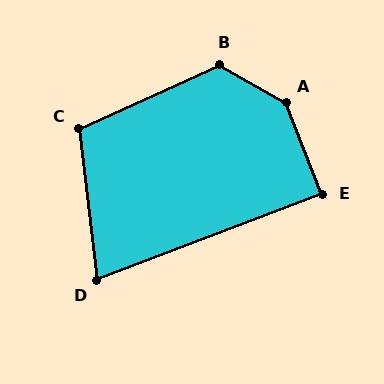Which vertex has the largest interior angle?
A, at approximately 141 degrees.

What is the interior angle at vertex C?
Approximately 108 degrees (obtuse).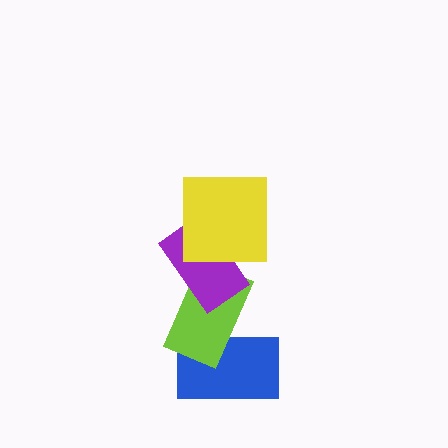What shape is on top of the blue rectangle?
The lime rectangle is on top of the blue rectangle.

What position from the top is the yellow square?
The yellow square is 1st from the top.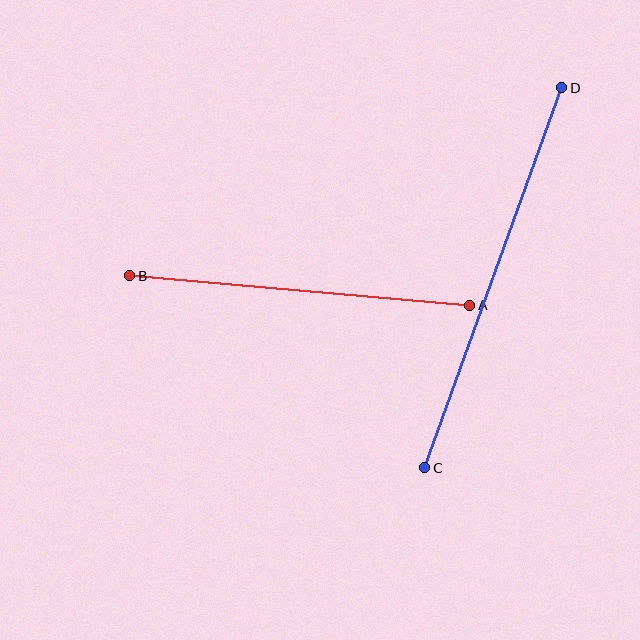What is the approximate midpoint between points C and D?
The midpoint is at approximately (493, 278) pixels.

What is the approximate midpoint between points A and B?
The midpoint is at approximately (300, 291) pixels.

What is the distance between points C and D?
The distance is approximately 404 pixels.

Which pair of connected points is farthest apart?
Points C and D are farthest apart.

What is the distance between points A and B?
The distance is approximately 341 pixels.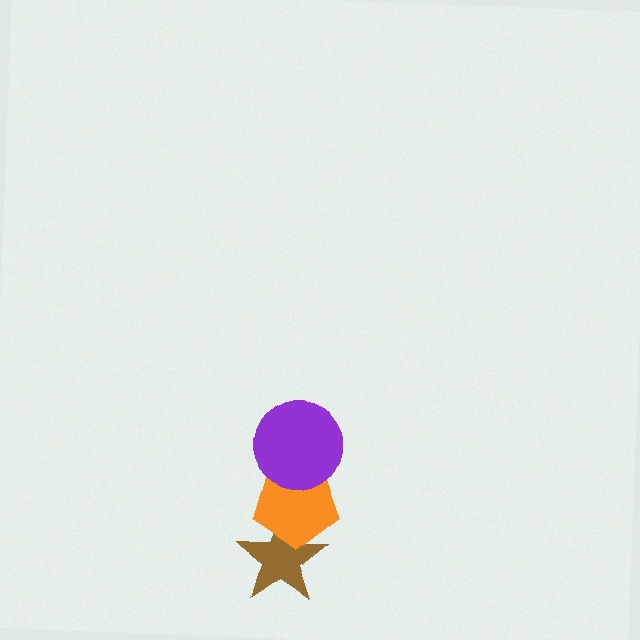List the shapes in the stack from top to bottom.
From top to bottom: the purple circle, the orange pentagon, the brown star.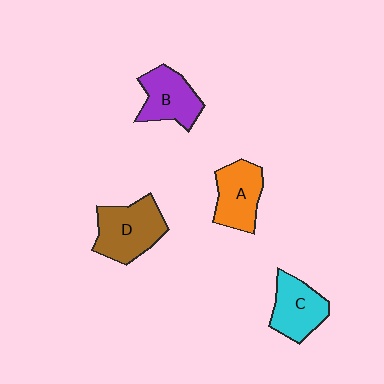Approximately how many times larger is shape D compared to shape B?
Approximately 1.2 times.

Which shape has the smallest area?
Shape B (purple).